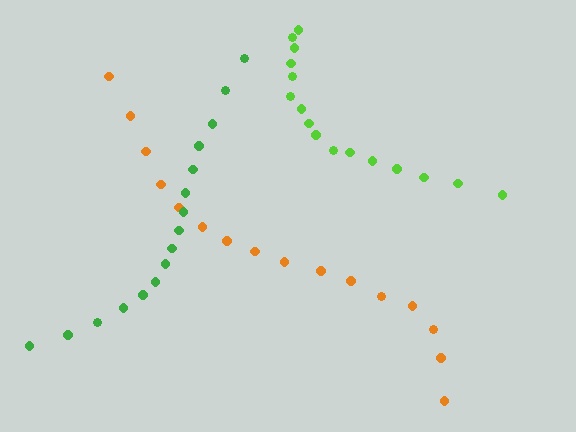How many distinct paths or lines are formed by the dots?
There are 3 distinct paths.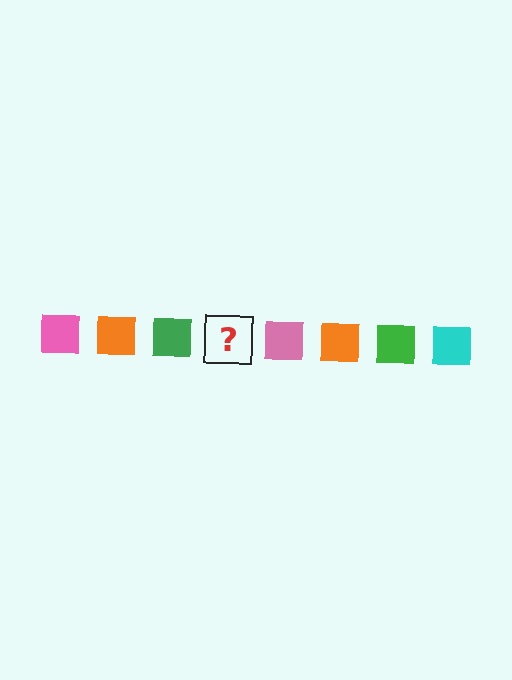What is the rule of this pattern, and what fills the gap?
The rule is that the pattern cycles through pink, orange, green, cyan squares. The gap should be filled with a cyan square.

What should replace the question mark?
The question mark should be replaced with a cyan square.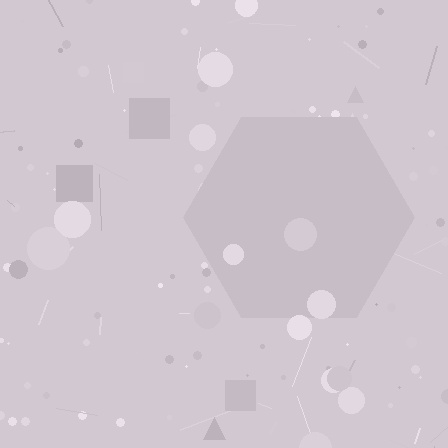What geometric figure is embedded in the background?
A hexagon is embedded in the background.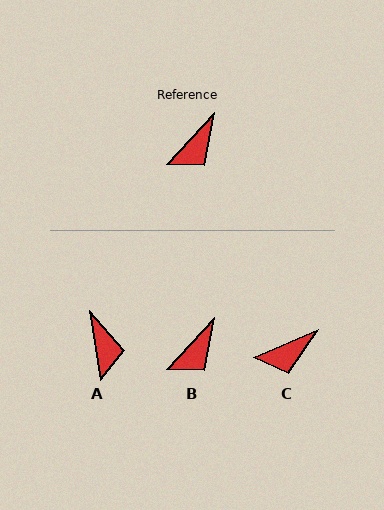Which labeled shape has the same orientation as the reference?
B.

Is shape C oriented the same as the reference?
No, it is off by about 23 degrees.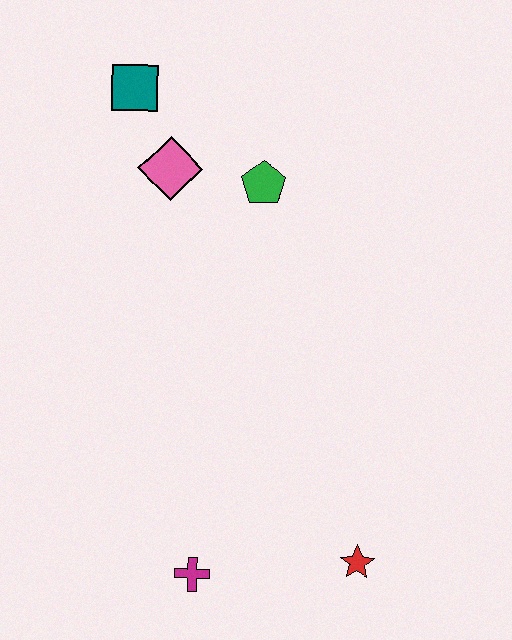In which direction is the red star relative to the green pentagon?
The red star is below the green pentagon.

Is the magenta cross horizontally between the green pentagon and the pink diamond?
Yes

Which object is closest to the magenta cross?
The red star is closest to the magenta cross.